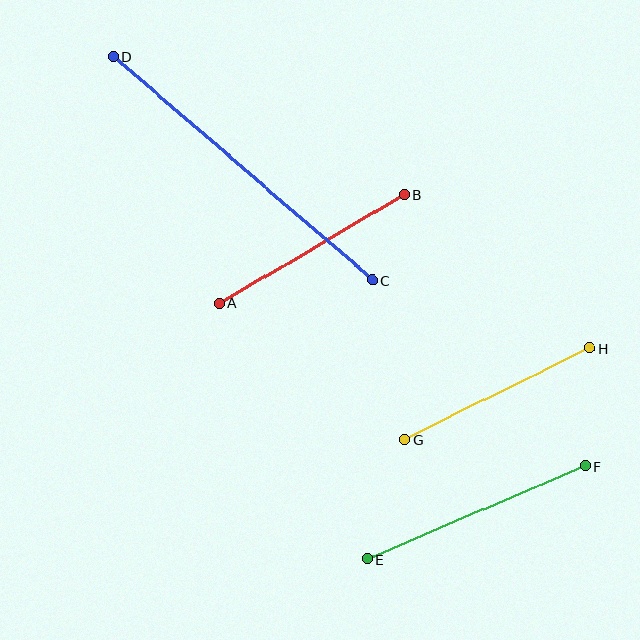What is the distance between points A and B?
The distance is approximately 214 pixels.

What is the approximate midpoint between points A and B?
The midpoint is at approximately (312, 249) pixels.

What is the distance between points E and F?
The distance is approximately 237 pixels.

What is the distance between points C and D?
The distance is approximately 342 pixels.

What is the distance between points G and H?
The distance is approximately 206 pixels.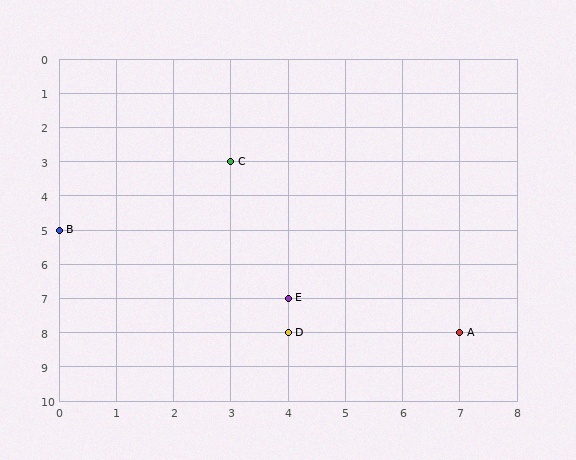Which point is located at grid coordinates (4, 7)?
Point E is at (4, 7).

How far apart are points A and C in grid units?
Points A and C are 4 columns and 5 rows apart (about 6.4 grid units diagonally).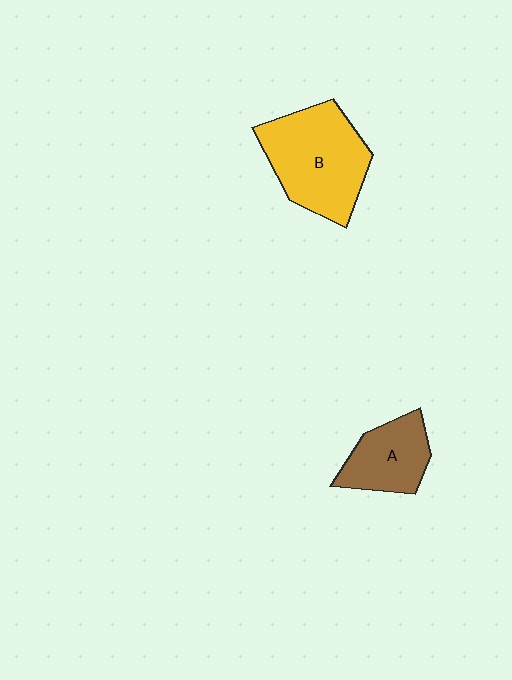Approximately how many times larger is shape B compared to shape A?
Approximately 1.7 times.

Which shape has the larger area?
Shape B (yellow).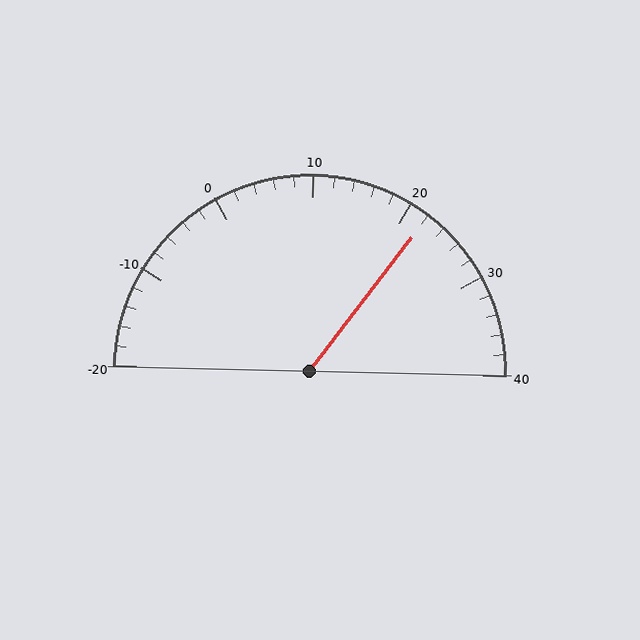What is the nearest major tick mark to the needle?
The nearest major tick mark is 20.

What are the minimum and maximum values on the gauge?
The gauge ranges from -20 to 40.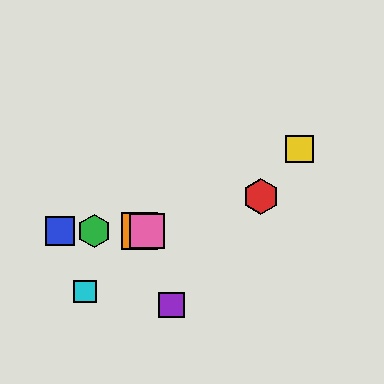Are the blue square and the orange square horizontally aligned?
Yes, both are at y≈231.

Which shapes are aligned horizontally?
The blue square, the green hexagon, the orange square, the pink square are aligned horizontally.